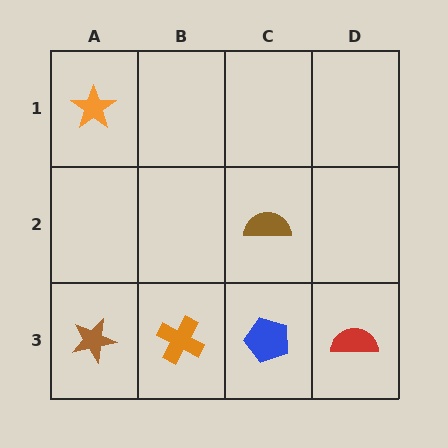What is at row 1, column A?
An orange star.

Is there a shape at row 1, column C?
No, that cell is empty.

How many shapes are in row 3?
4 shapes.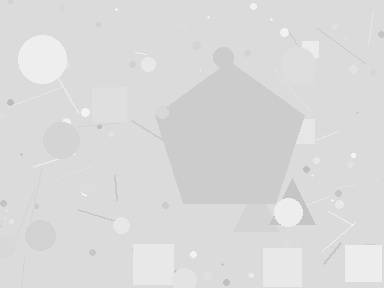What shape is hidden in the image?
A pentagon is hidden in the image.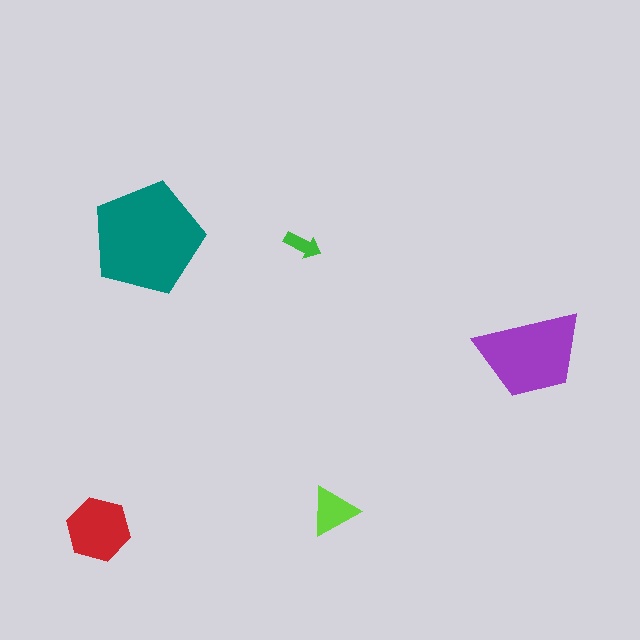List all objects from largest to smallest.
The teal pentagon, the purple trapezoid, the red hexagon, the lime triangle, the green arrow.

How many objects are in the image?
There are 5 objects in the image.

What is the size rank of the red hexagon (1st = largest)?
3rd.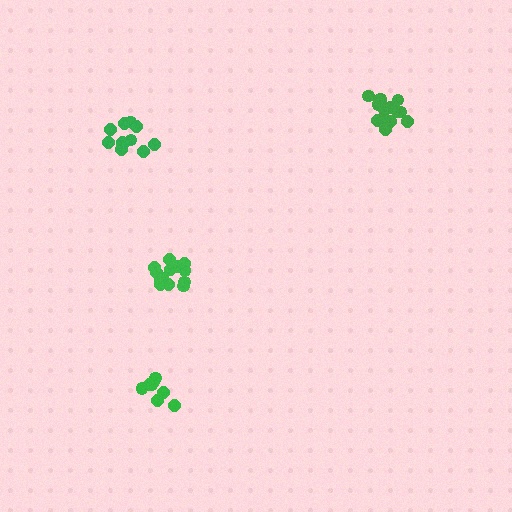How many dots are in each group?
Group 1: 9 dots, Group 2: 15 dots, Group 3: 14 dots, Group 4: 11 dots (49 total).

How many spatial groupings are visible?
There are 4 spatial groupings.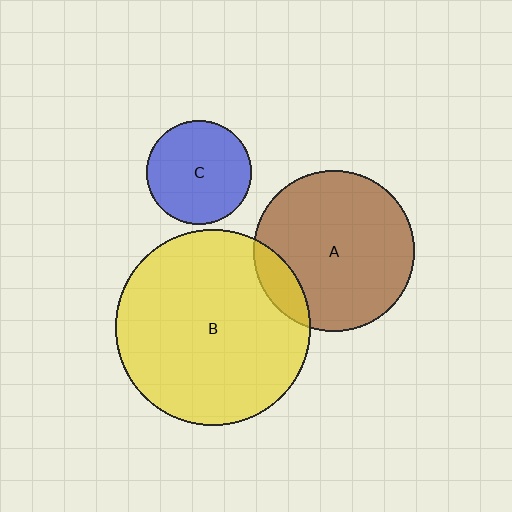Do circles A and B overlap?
Yes.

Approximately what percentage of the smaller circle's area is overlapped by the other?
Approximately 10%.